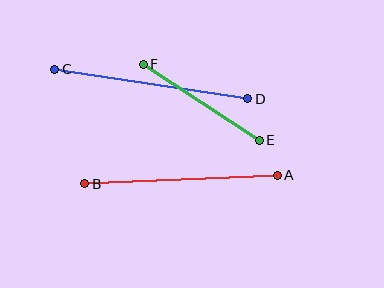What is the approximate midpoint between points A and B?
The midpoint is at approximately (181, 179) pixels.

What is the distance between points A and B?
The distance is approximately 193 pixels.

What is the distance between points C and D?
The distance is approximately 195 pixels.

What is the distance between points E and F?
The distance is approximately 139 pixels.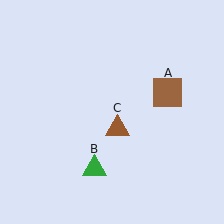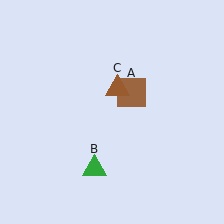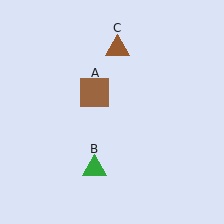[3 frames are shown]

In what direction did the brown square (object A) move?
The brown square (object A) moved left.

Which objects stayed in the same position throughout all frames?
Green triangle (object B) remained stationary.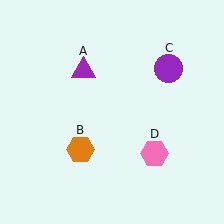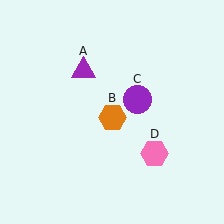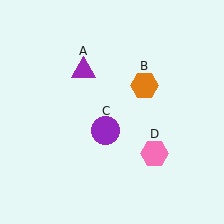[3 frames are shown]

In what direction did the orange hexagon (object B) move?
The orange hexagon (object B) moved up and to the right.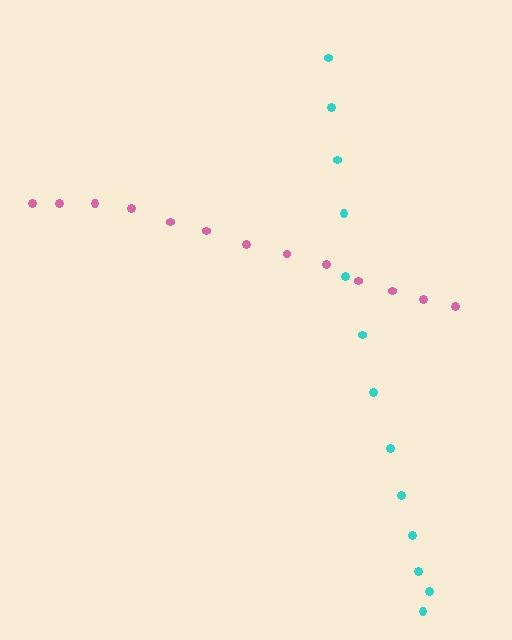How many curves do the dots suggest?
There are 2 distinct paths.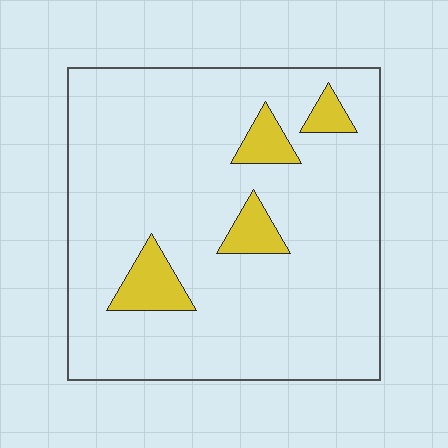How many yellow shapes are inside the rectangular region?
4.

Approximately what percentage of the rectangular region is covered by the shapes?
Approximately 10%.